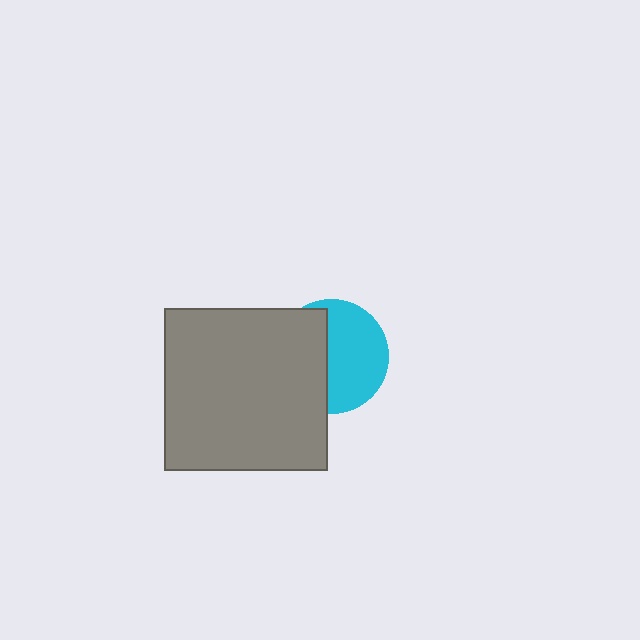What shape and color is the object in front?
The object in front is a gray square.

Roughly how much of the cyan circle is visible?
About half of it is visible (roughly 56%).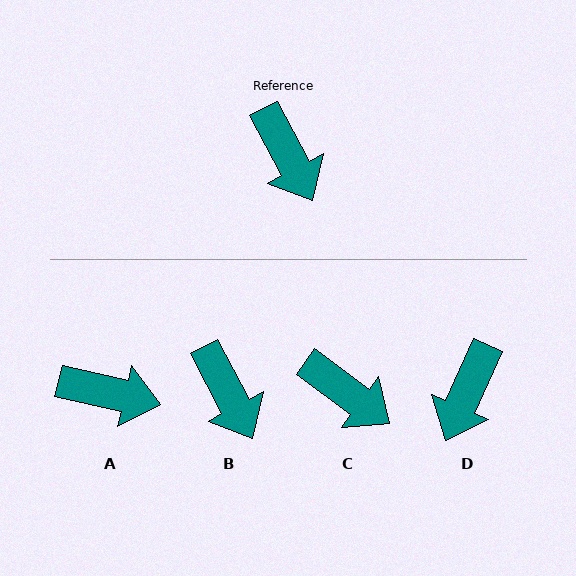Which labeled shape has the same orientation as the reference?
B.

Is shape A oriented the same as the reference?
No, it is off by about 49 degrees.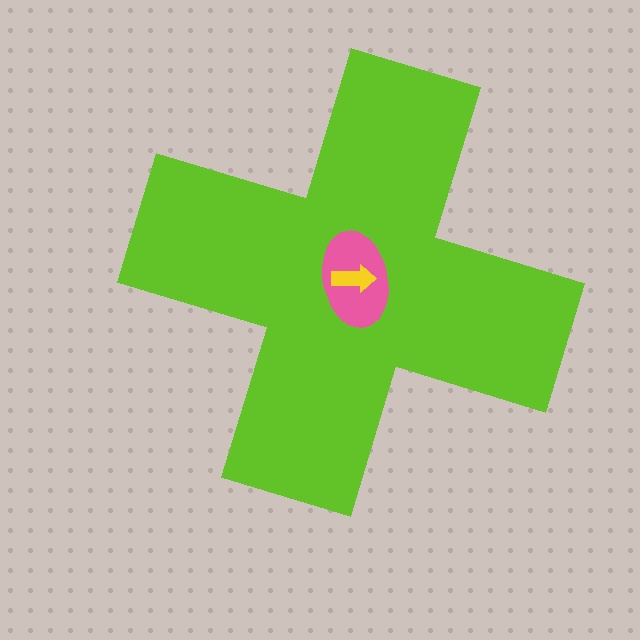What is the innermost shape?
The yellow arrow.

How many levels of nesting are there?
3.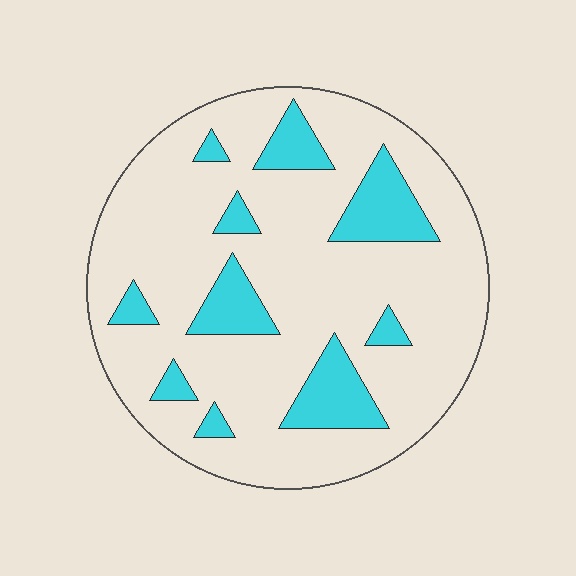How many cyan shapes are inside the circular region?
10.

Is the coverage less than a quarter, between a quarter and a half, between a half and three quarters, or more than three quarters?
Less than a quarter.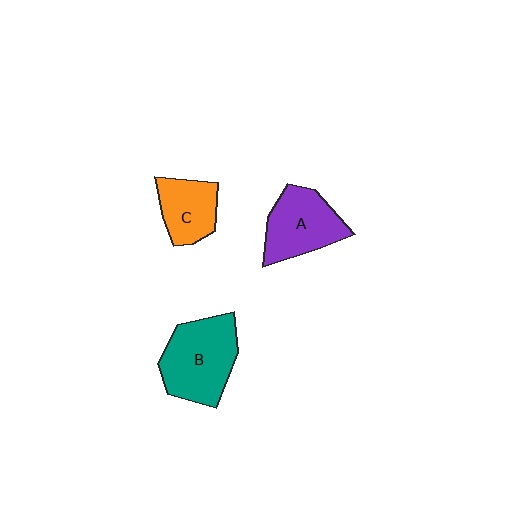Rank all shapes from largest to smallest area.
From largest to smallest: B (teal), A (purple), C (orange).